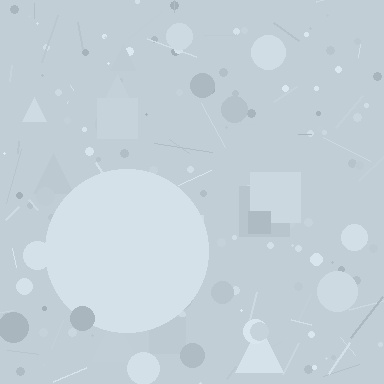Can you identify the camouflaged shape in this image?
The camouflaged shape is a circle.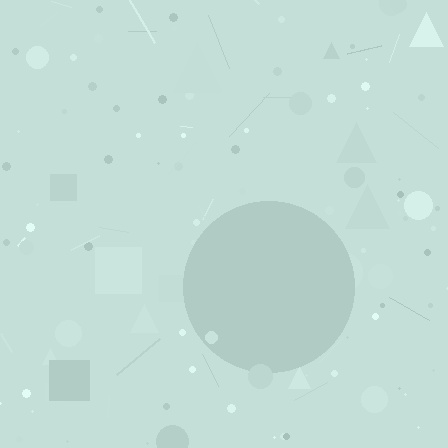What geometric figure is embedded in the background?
A circle is embedded in the background.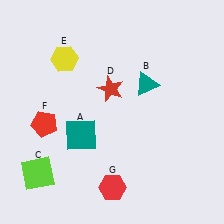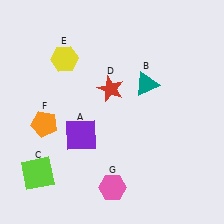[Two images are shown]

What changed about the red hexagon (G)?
In Image 1, G is red. In Image 2, it changed to pink.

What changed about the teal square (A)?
In Image 1, A is teal. In Image 2, it changed to purple.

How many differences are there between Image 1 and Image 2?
There are 3 differences between the two images.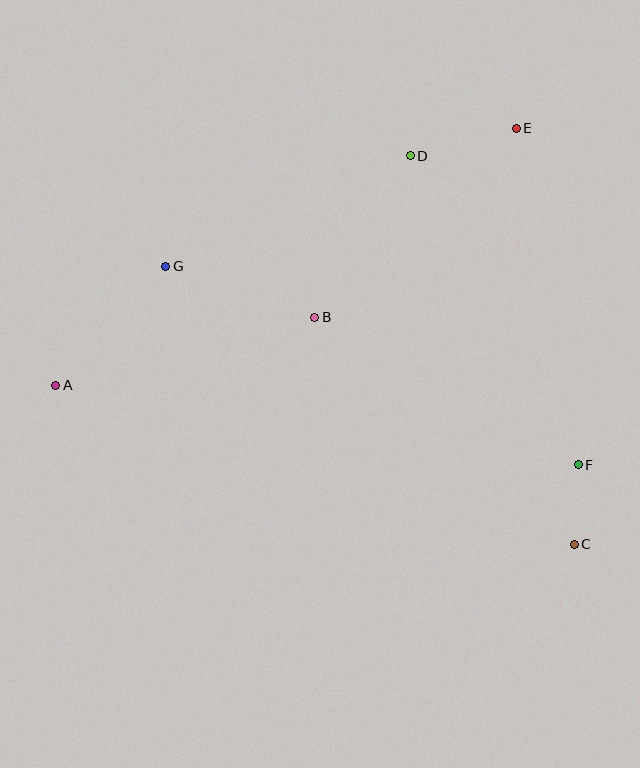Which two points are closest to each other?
Points C and F are closest to each other.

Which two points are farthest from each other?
Points A and C are farthest from each other.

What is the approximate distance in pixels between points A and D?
The distance between A and D is approximately 422 pixels.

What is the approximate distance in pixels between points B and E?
The distance between B and E is approximately 276 pixels.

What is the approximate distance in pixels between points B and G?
The distance between B and G is approximately 157 pixels.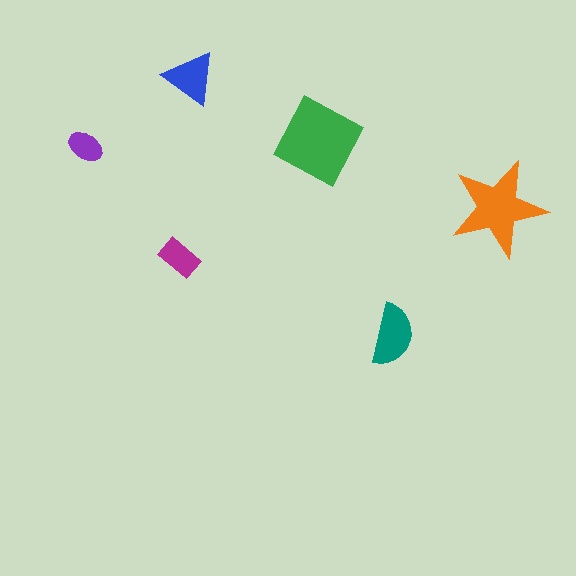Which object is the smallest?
The purple ellipse.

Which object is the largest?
The green diamond.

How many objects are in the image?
There are 6 objects in the image.